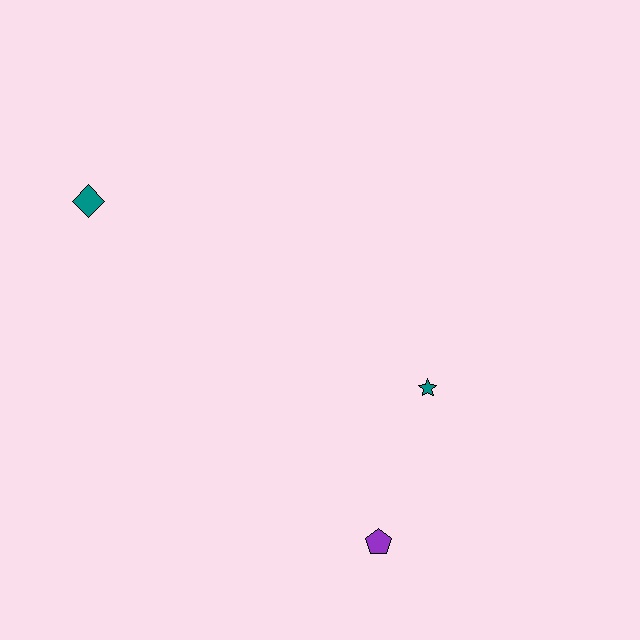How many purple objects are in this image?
There is 1 purple object.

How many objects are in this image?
There are 3 objects.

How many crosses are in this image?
There are no crosses.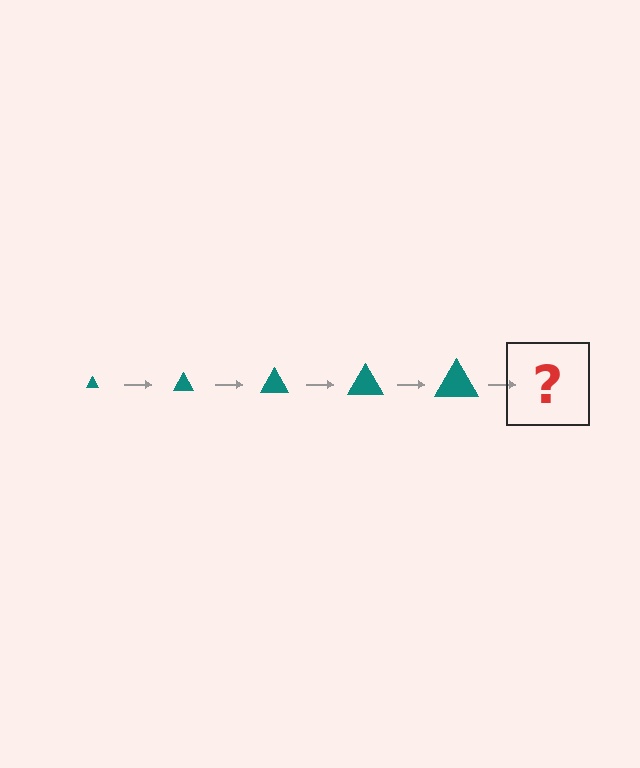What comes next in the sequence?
The next element should be a teal triangle, larger than the previous one.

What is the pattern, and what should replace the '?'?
The pattern is that the triangle gets progressively larger each step. The '?' should be a teal triangle, larger than the previous one.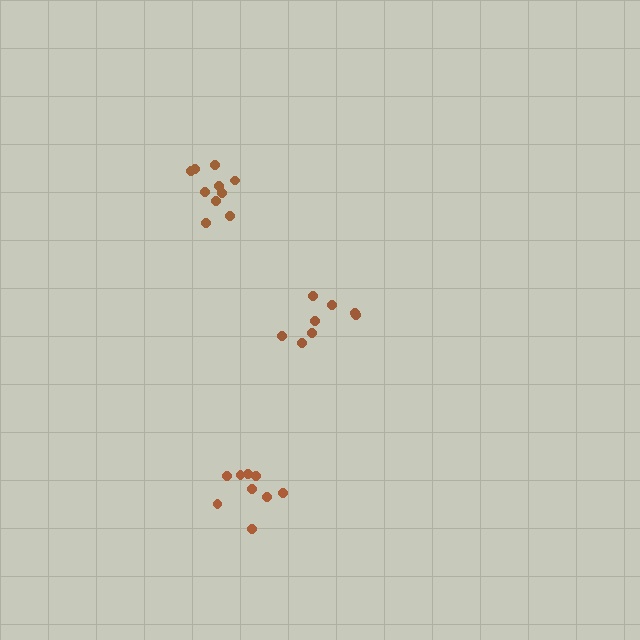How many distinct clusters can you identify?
There are 3 distinct clusters.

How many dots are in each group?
Group 1: 10 dots, Group 2: 8 dots, Group 3: 9 dots (27 total).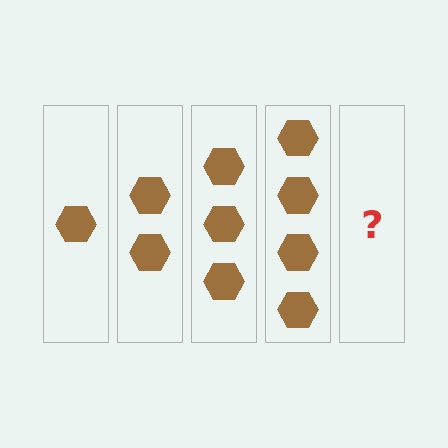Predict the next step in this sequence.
The next step is 5 hexagons.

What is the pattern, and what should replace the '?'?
The pattern is that each step adds one more hexagon. The '?' should be 5 hexagons.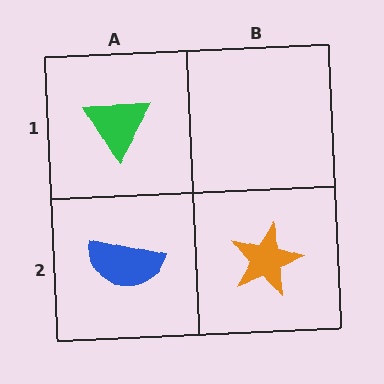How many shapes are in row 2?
2 shapes.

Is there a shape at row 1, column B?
No, that cell is empty.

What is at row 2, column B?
An orange star.